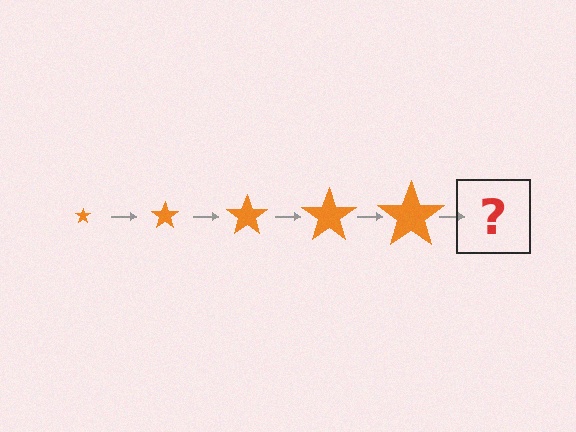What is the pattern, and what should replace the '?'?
The pattern is that the star gets progressively larger each step. The '?' should be an orange star, larger than the previous one.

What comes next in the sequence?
The next element should be an orange star, larger than the previous one.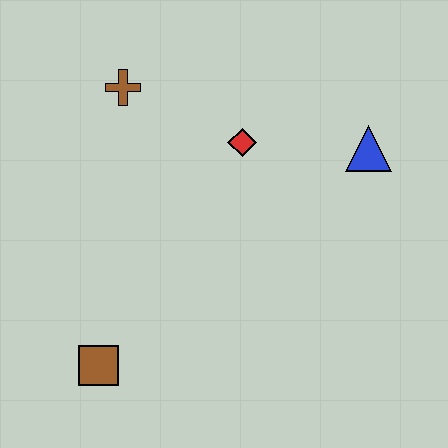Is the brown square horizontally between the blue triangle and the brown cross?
No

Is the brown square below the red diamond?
Yes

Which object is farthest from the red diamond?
The brown square is farthest from the red diamond.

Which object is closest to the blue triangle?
The red diamond is closest to the blue triangle.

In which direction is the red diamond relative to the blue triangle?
The red diamond is to the left of the blue triangle.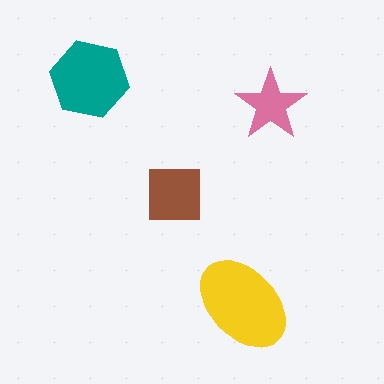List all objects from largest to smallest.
The yellow ellipse, the teal hexagon, the brown square, the pink star.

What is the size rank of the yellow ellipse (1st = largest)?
1st.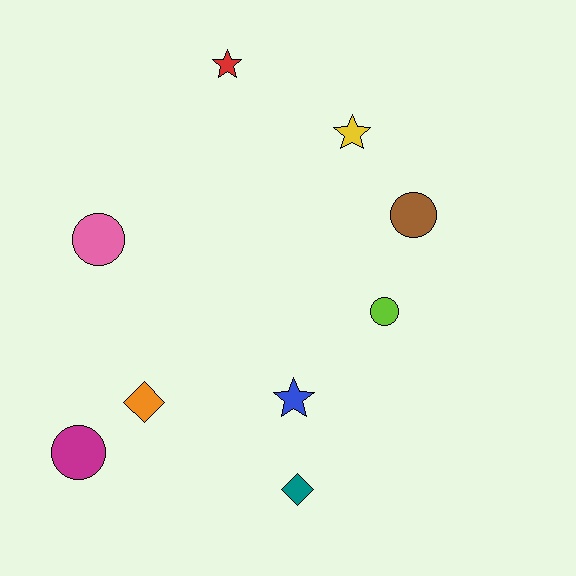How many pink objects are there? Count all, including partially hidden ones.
There is 1 pink object.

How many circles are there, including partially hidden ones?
There are 4 circles.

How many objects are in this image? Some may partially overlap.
There are 9 objects.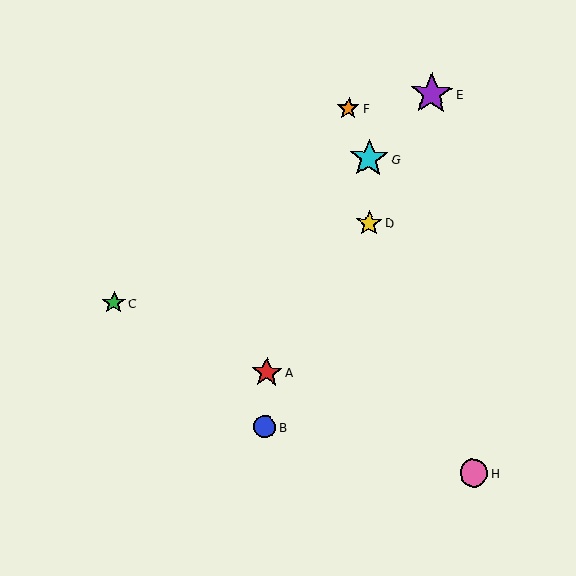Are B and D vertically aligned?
No, B is at x≈265 and D is at x≈369.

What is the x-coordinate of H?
Object H is at x≈474.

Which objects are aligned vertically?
Objects A, B are aligned vertically.